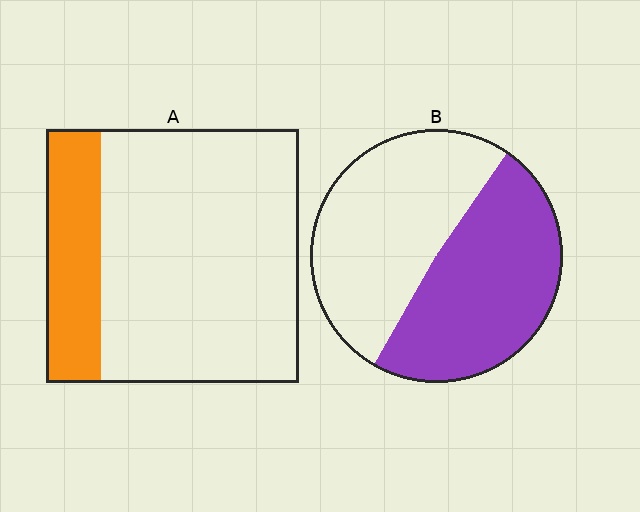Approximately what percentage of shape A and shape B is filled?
A is approximately 20% and B is approximately 50%.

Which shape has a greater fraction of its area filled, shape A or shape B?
Shape B.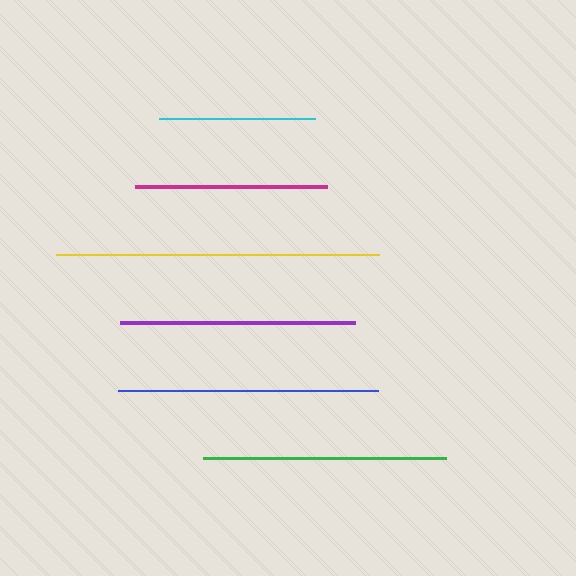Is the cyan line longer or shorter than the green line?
The green line is longer than the cyan line.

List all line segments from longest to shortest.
From longest to shortest: yellow, blue, green, purple, magenta, cyan.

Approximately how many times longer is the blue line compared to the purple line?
The blue line is approximately 1.1 times the length of the purple line.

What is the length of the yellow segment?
The yellow segment is approximately 324 pixels long.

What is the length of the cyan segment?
The cyan segment is approximately 156 pixels long.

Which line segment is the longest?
The yellow line is the longest at approximately 324 pixels.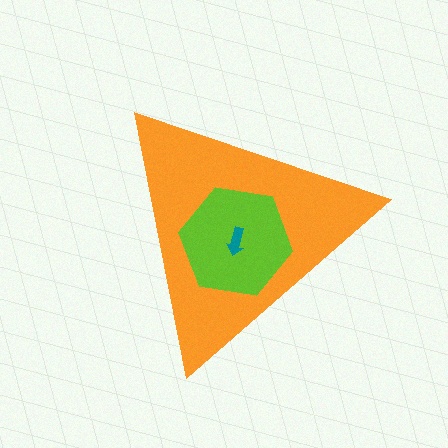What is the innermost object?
The teal arrow.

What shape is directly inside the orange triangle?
The lime hexagon.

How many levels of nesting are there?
3.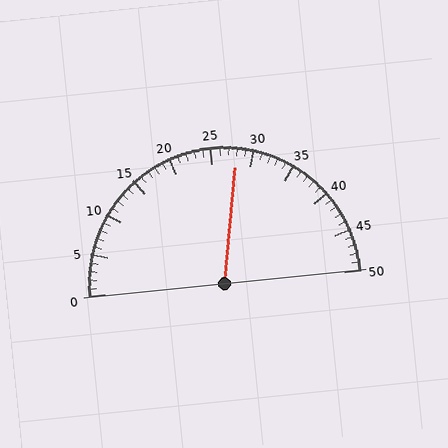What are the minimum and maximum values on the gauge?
The gauge ranges from 0 to 50.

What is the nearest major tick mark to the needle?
The nearest major tick mark is 30.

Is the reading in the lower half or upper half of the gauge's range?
The reading is in the upper half of the range (0 to 50).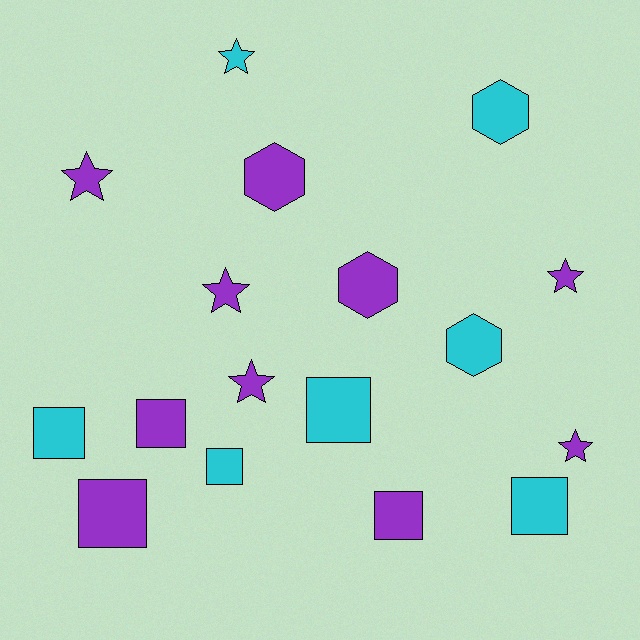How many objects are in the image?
There are 17 objects.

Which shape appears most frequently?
Square, with 7 objects.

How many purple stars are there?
There are 5 purple stars.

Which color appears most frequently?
Purple, with 10 objects.